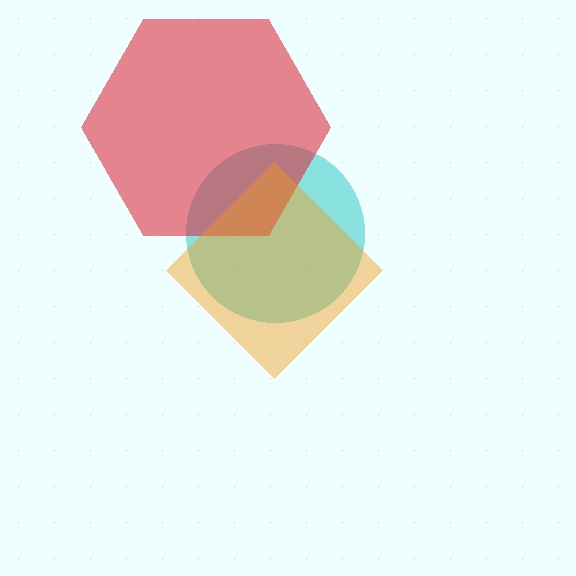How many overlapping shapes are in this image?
There are 3 overlapping shapes in the image.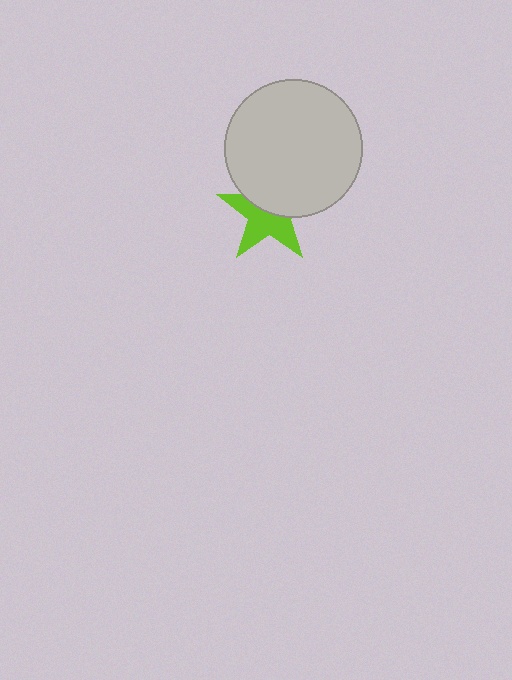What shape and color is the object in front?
The object in front is a light gray circle.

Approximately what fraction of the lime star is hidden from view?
Roughly 46% of the lime star is hidden behind the light gray circle.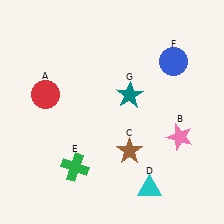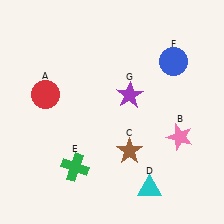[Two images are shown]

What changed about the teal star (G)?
In Image 1, G is teal. In Image 2, it changed to purple.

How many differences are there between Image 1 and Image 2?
There is 1 difference between the two images.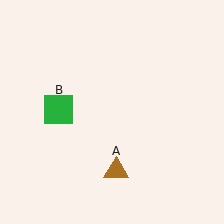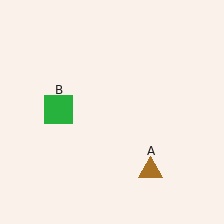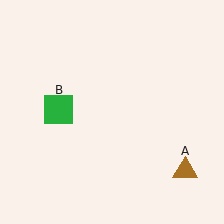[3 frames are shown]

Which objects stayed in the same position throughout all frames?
Green square (object B) remained stationary.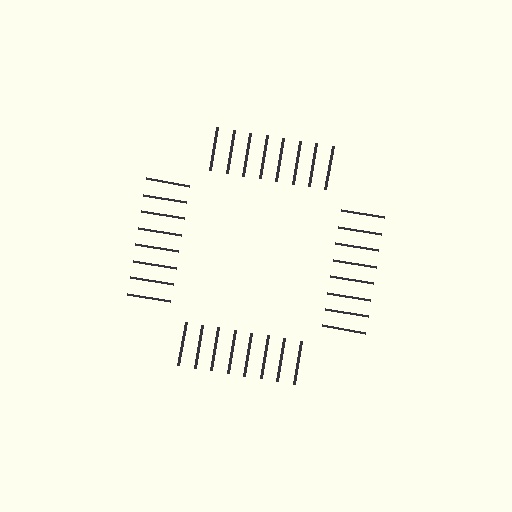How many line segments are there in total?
32 — 8 along each of the 4 edges.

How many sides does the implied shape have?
4 sides — the line-ends trace a square.